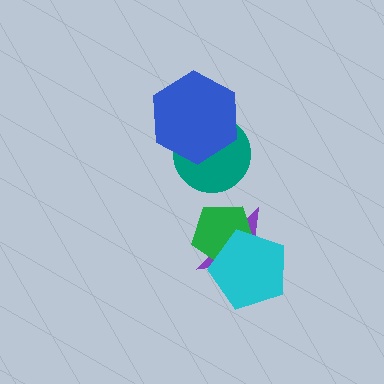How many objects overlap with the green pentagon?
2 objects overlap with the green pentagon.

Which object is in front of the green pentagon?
The cyan pentagon is in front of the green pentagon.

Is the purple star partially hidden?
Yes, it is partially covered by another shape.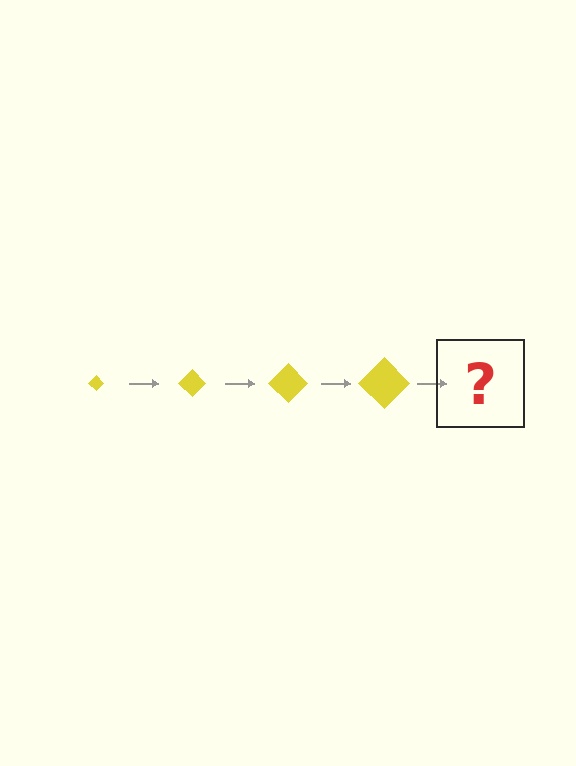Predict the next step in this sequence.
The next step is a yellow diamond, larger than the previous one.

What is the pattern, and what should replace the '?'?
The pattern is that the diamond gets progressively larger each step. The '?' should be a yellow diamond, larger than the previous one.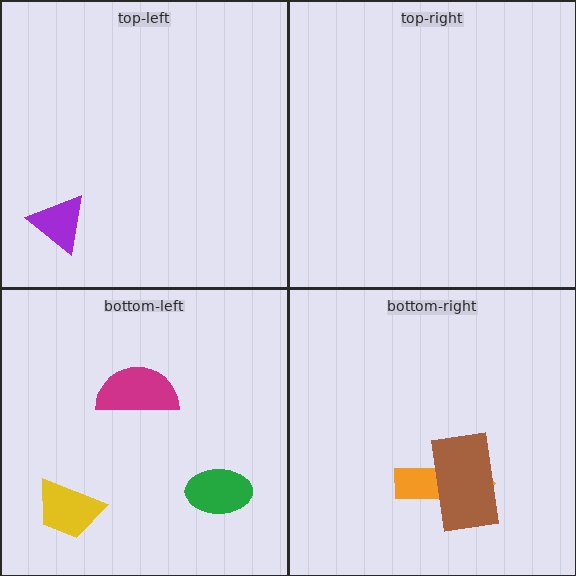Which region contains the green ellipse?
The bottom-left region.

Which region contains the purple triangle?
The top-left region.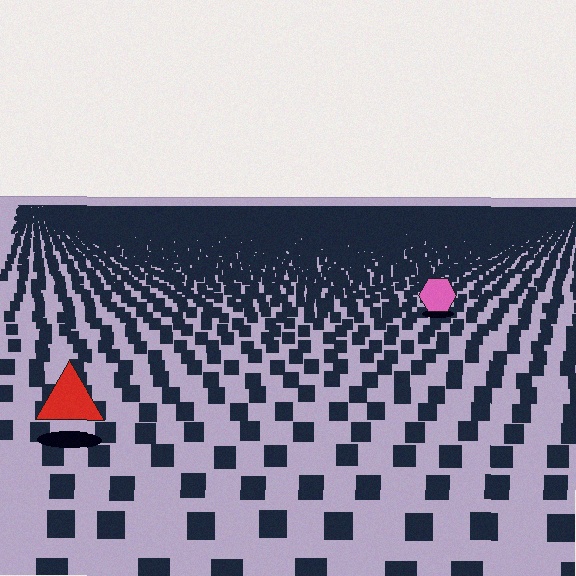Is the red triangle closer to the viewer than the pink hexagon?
Yes. The red triangle is closer — you can tell from the texture gradient: the ground texture is coarser near it.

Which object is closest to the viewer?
The red triangle is closest. The texture marks near it are larger and more spread out.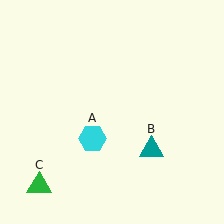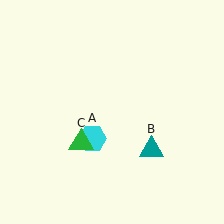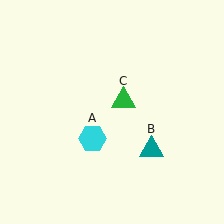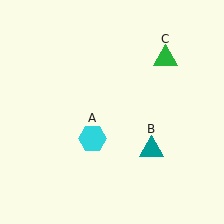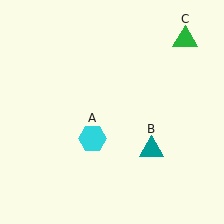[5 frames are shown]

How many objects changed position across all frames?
1 object changed position: green triangle (object C).